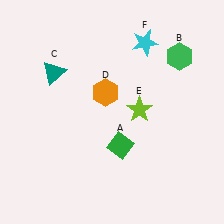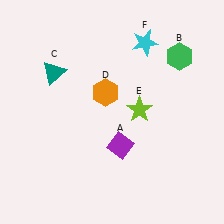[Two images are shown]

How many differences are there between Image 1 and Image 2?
There is 1 difference between the two images.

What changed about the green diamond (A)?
In Image 1, A is green. In Image 2, it changed to purple.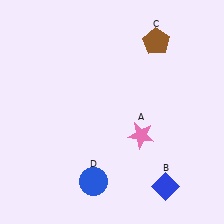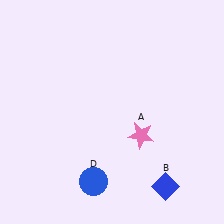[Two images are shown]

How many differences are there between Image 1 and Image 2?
There is 1 difference between the two images.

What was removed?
The brown pentagon (C) was removed in Image 2.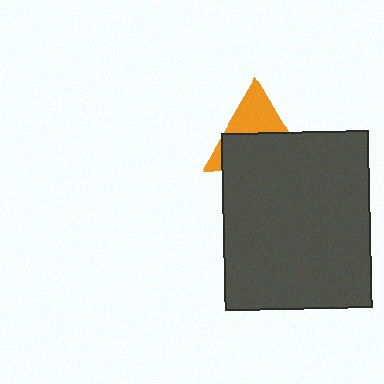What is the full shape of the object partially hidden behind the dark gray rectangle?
The partially hidden object is an orange triangle.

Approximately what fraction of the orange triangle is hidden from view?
Roughly 59% of the orange triangle is hidden behind the dark gray rectangle.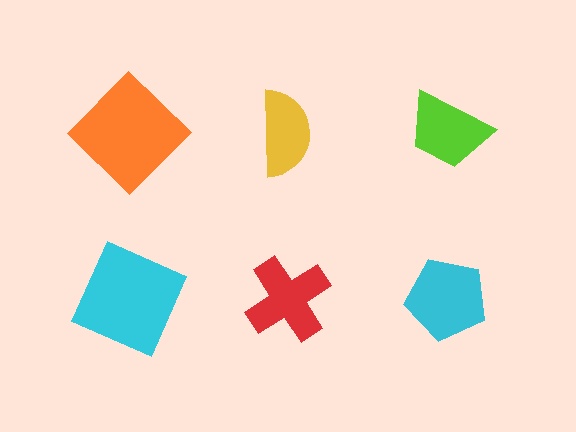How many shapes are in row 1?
3 shapes.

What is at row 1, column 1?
An orange diamond.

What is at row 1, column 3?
A lime trapezoid.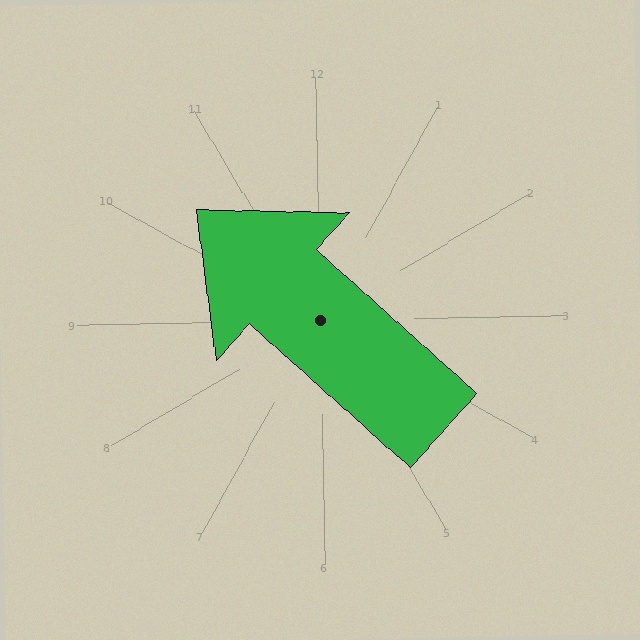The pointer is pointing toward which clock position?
Roughly 10 o'clock.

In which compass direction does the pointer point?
Northwest.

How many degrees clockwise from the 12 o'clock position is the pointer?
Approximately 313 degrees.